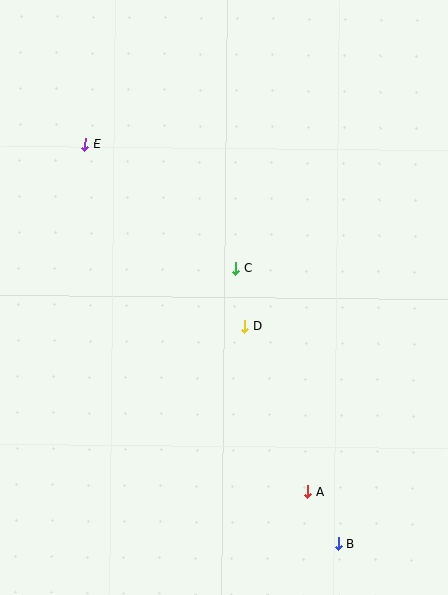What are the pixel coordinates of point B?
Point B is at (338, 544).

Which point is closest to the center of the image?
Point C at (236, 269) is closest to the center.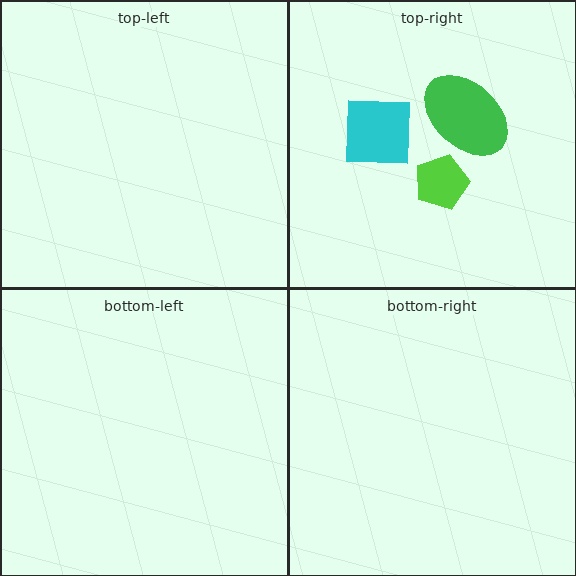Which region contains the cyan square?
The top-right region.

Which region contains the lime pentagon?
The top-right region.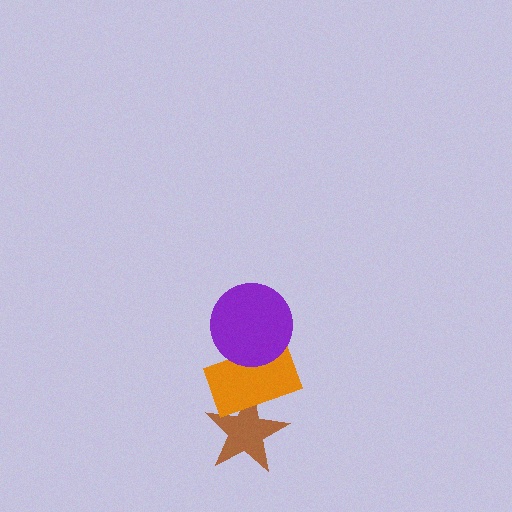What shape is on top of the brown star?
The orange rectangle is on top of the brown star.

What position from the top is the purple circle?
The purple circle is 1st from the top.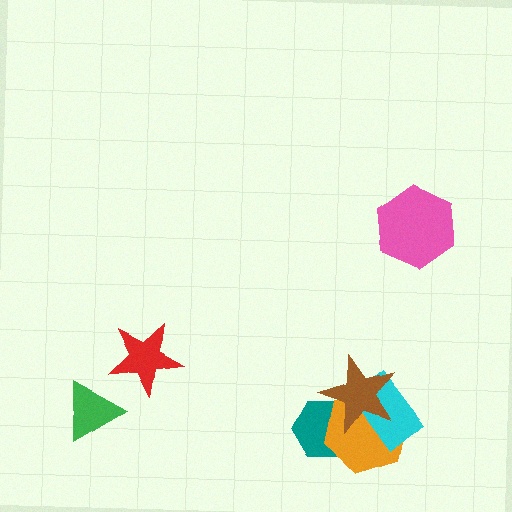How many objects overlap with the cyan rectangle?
2 objects overlap with the cyan rectangle.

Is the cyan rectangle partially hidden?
Yes, it is partially covered by another shape.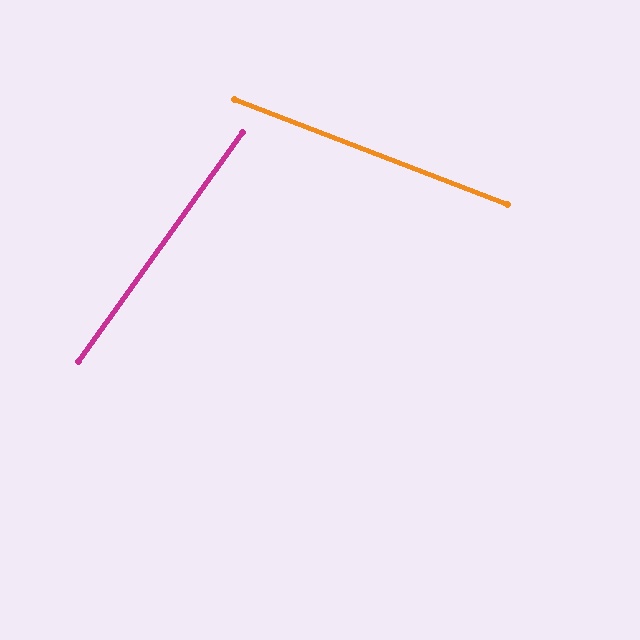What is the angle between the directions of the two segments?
Approximately 76 degrees.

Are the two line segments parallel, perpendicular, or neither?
Neither parallel nor perpendicular — they differ by about 76°.